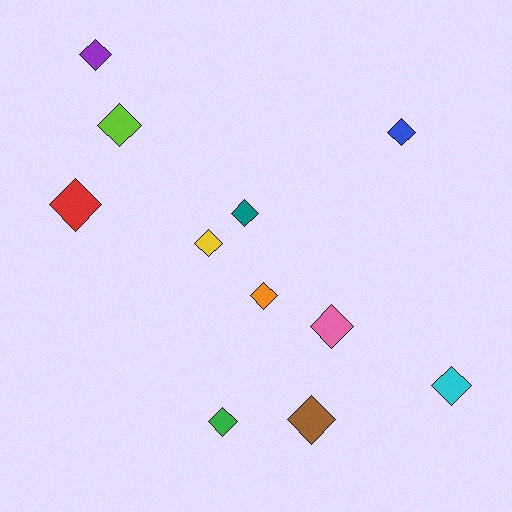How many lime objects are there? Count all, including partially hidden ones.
There is 1 lime object.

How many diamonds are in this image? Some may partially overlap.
There are 11 diamonds.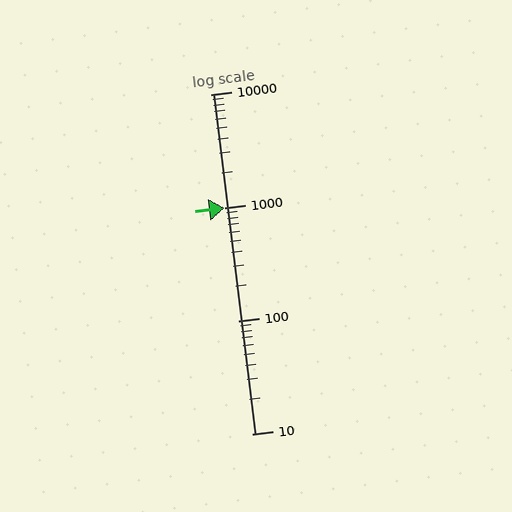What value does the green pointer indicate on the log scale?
The pointer indicates approximately 1000.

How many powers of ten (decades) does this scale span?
The scale spans 3 decades, from 10 to 10000.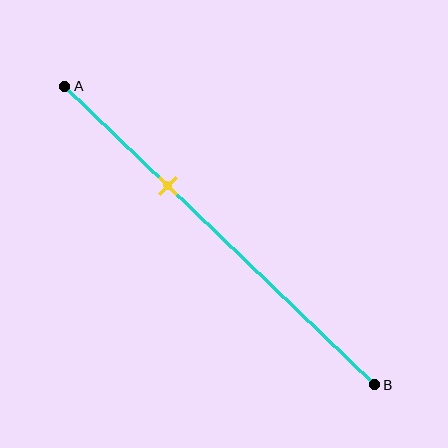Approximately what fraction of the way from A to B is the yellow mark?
The yellow mark is approximately 35% of the way from A to B.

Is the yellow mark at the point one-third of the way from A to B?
Yes, the mark is approximately at the one-third point.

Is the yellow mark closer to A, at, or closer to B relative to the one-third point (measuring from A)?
The yellow mark is approximately at the one-third point of segment AB.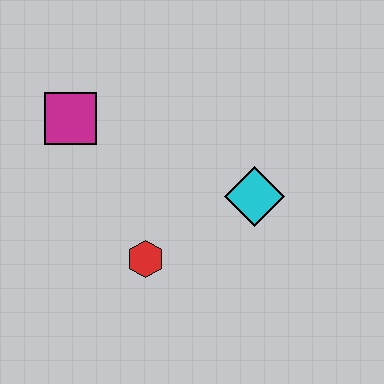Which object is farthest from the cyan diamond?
The magenta square is farthest from the cyan diamond.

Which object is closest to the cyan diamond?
The red hexagon is closest to the cyan diamond.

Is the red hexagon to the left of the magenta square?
No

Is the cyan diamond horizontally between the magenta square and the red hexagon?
No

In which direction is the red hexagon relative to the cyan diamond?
The red hexagon is to the left of the cyan diamond.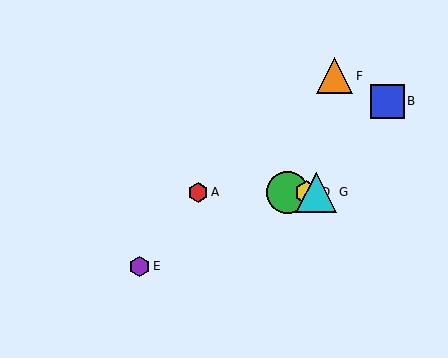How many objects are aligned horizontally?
4 objects (A, C, D, G) are aligned horizontally.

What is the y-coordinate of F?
Object F is at y≈76.